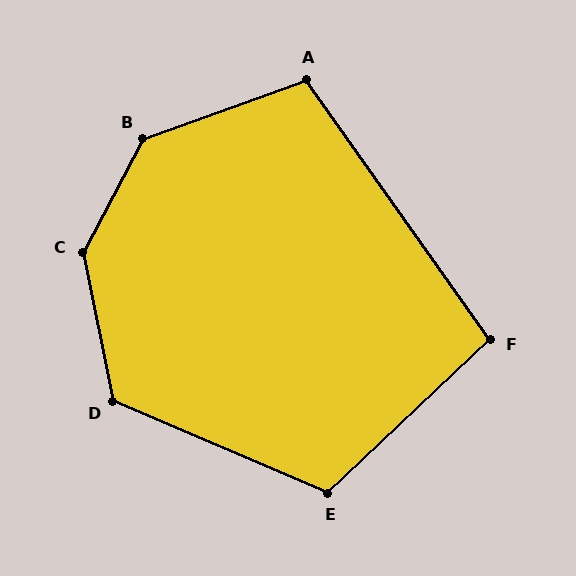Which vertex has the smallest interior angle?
F, at approximately 98 degrees.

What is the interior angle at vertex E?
Approximately 114 degrees (obtuse).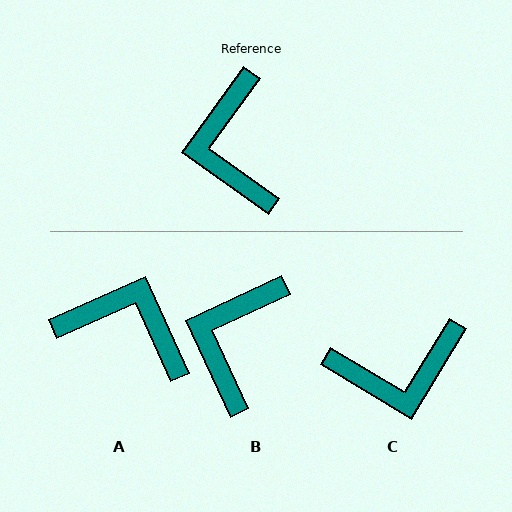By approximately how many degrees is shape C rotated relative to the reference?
Approximately 94 degrees counter-clockwise.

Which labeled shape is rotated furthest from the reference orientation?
A, about 120 degrees away.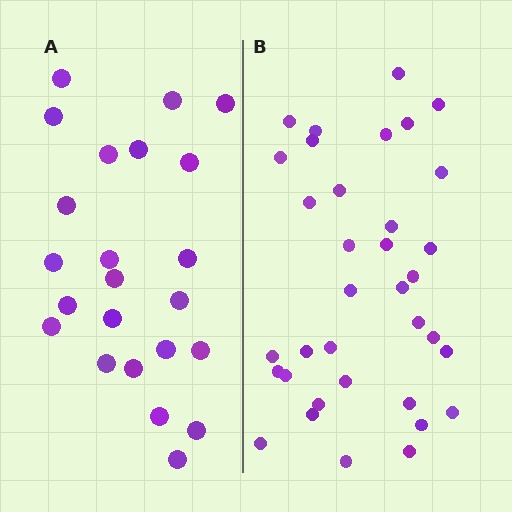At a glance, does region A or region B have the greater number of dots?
Region B (the right region) has more dots.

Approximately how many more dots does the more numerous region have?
Region B has roughly 12 or so more dots than region A.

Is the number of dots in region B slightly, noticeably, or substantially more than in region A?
Region B has substantially more. The ratio is roughly 1.5 to 1.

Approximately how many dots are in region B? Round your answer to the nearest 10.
About 40 dots. (The exact count is 35, which rounds to 40.)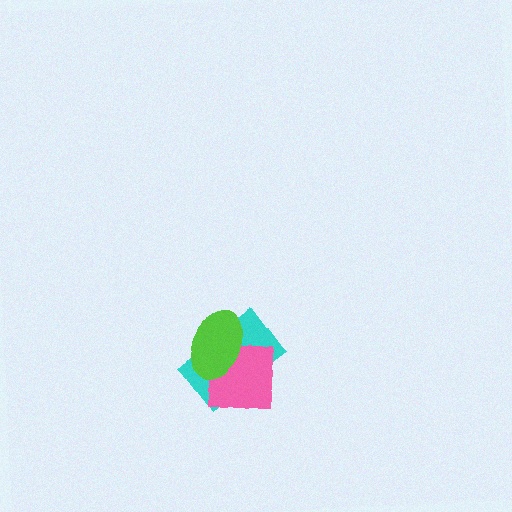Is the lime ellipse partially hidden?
No, no other shape covers it.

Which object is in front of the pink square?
The lime ellipse is in front of the pink square.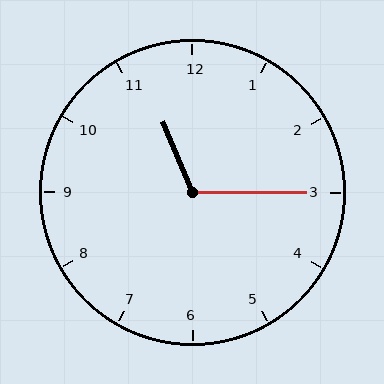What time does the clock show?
11:15.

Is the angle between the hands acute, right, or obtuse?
It is obtuse.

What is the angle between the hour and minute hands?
Approximately 112 degrees.